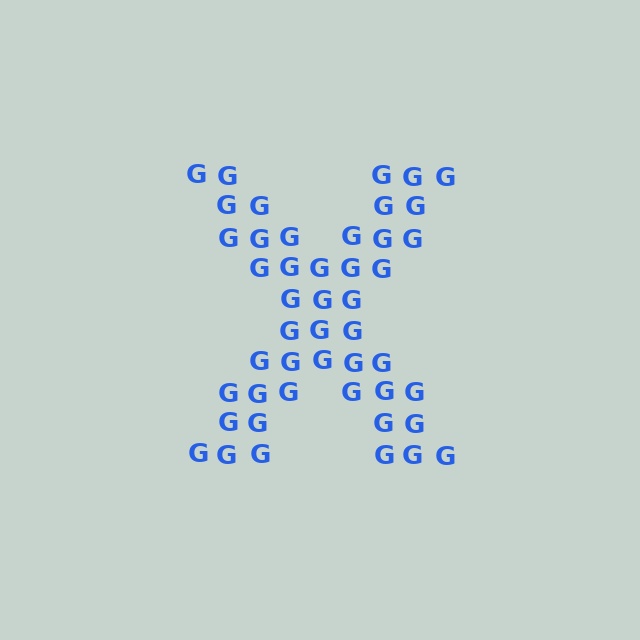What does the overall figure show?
The overall figure shows the letter X.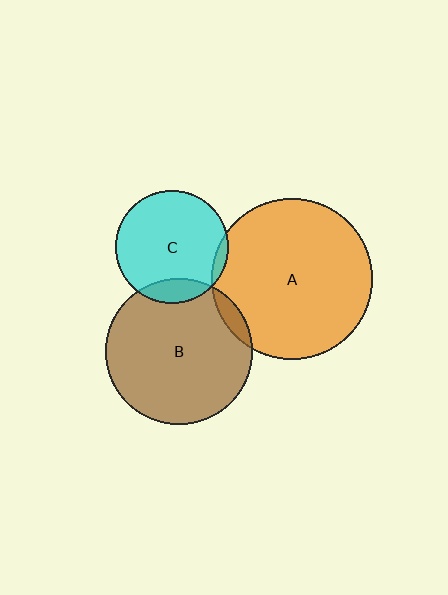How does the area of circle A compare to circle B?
Approximately 1.2 times.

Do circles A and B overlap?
Yes.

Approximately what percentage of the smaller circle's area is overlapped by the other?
Approximately 5%.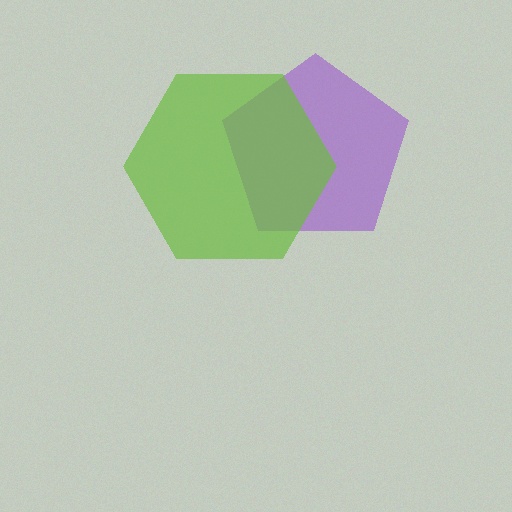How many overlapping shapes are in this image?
There are 2 overlapping shapes in the image.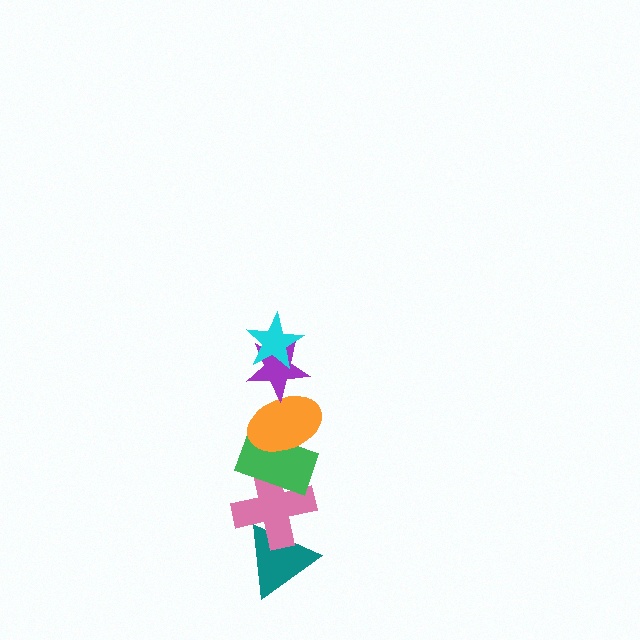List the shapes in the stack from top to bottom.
From top to bottom: the cyan star, the purple star, the orange ellipse, the green rectangle, the pink cross, the teal triangle.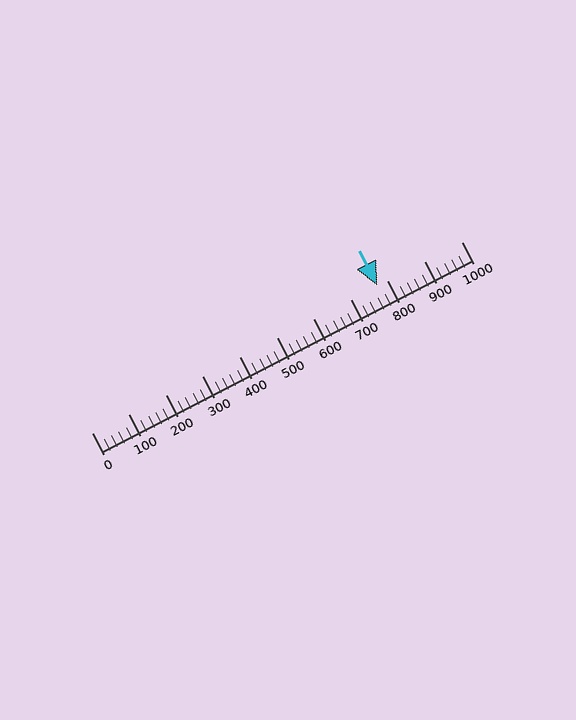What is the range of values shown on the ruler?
The ruler shows values from 0 to 1000.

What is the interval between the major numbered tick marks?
The major tick marks are spaced 100 units apart.